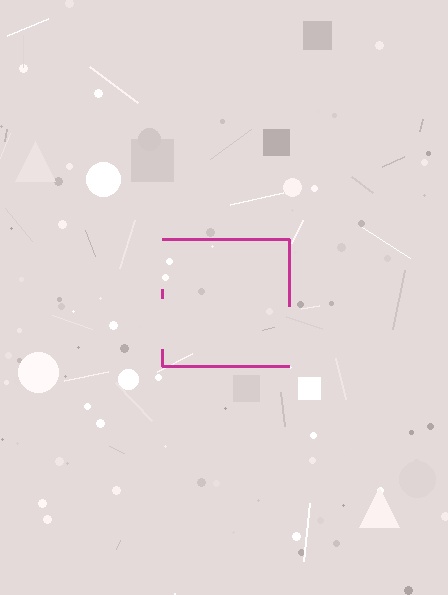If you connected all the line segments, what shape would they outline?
They would outline a square.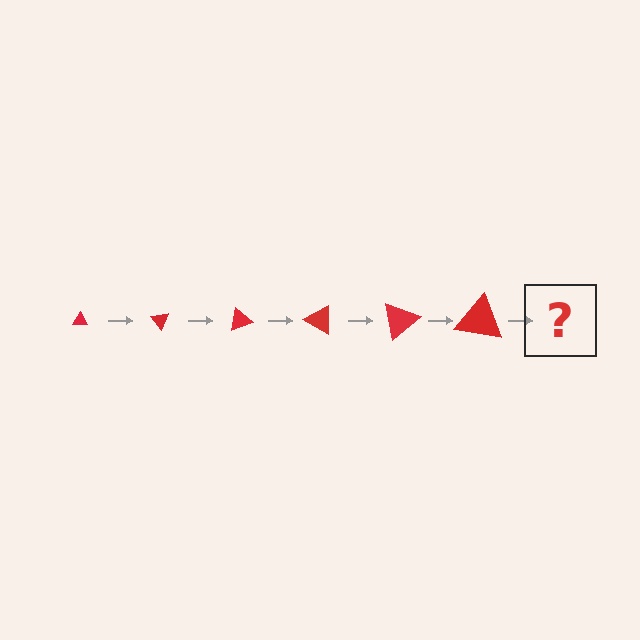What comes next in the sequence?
The next element should be a triangle, larger than the previous one and rotated 300 degrees from the start.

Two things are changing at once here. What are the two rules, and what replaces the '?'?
The two rules are that the triangle grows larger each step and it rotates 50 degrees each step. The '?' should be a triangle, larger than the previous one and rotated 300 degrees from the start.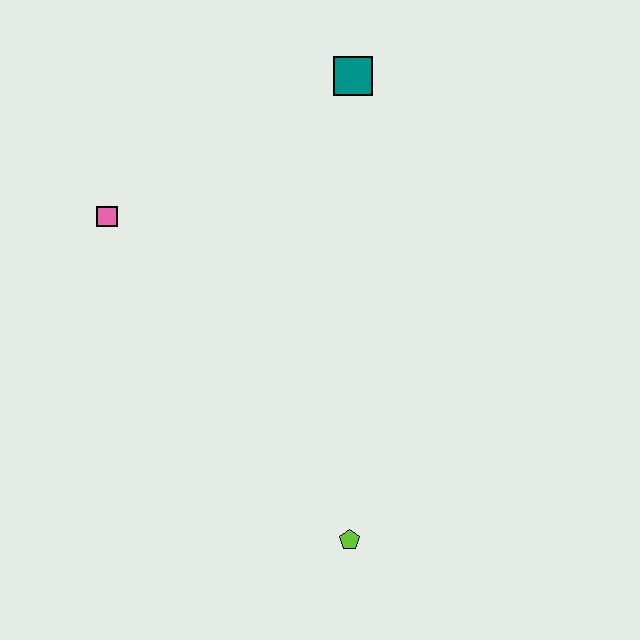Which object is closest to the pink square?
The teal square is closest to the pink square.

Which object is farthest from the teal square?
The lime pentagon is farthest from the teal square.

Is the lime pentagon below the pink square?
Yes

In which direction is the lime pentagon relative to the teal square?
The lime pentagon is below the teal square.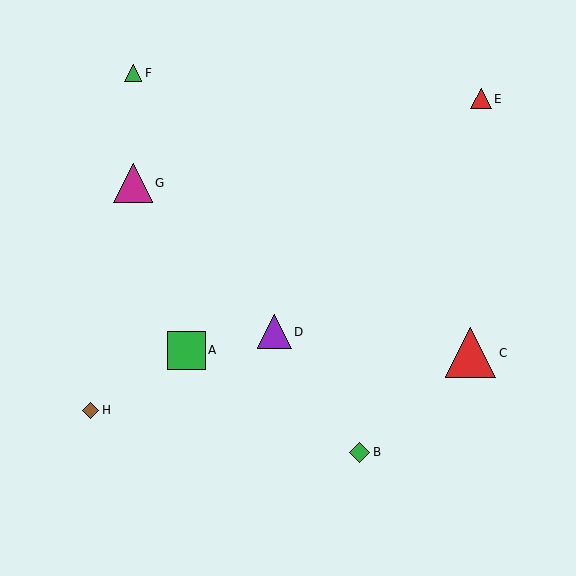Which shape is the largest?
The red triangle (labeled C) is the largest.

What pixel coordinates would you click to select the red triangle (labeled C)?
Click at (470, 353) to select the red triangle C.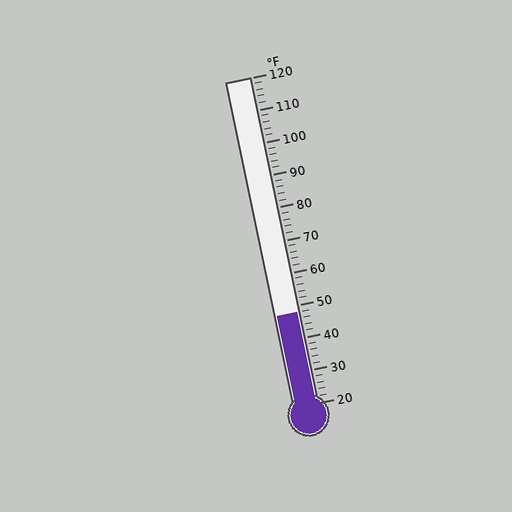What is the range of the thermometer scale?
The thermometer scale ranges from 20°F to 120°F.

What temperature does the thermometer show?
The thermometer shows approximately 48°F.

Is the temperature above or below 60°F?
The temperature is below 60°F.